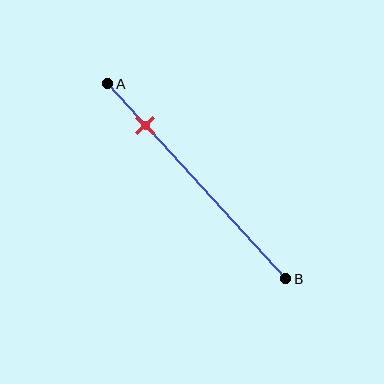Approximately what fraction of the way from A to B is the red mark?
The red mark is approximately 20% of the way from A to B.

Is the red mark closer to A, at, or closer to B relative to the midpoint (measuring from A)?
The red mark is closer to point A than the midpoint of segment AB.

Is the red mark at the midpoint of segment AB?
No, the mark is at about 20% from A, not at the 50% midpoint.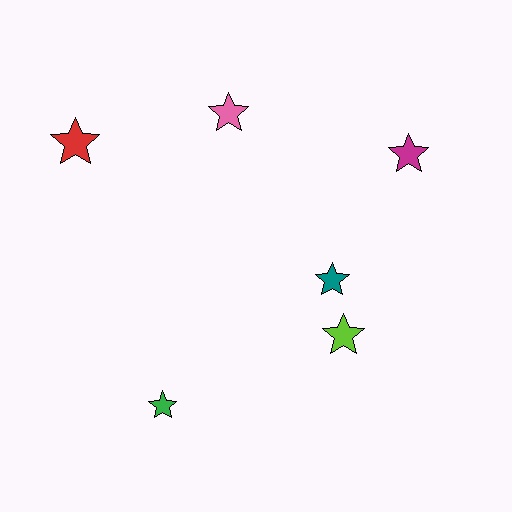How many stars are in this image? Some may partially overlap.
There are 6 stars.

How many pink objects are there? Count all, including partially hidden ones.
There is 1 pink object.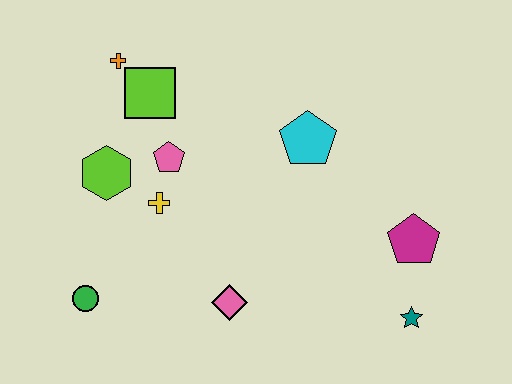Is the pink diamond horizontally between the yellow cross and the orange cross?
No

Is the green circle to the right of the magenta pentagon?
No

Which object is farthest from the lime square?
The teal star is farthest from the lime square.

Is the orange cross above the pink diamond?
Yes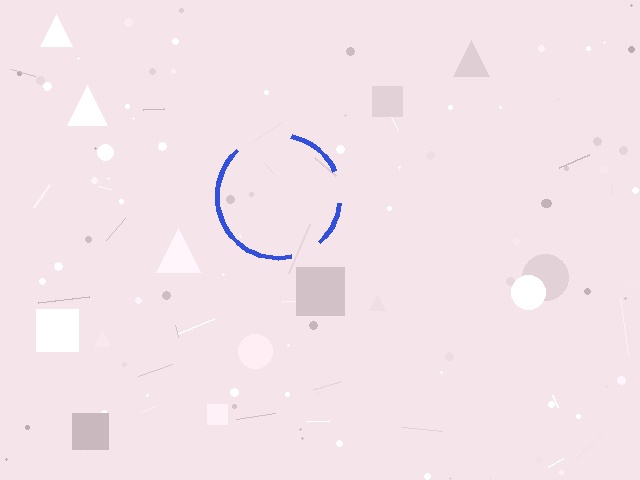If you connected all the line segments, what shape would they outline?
They would outline a circle.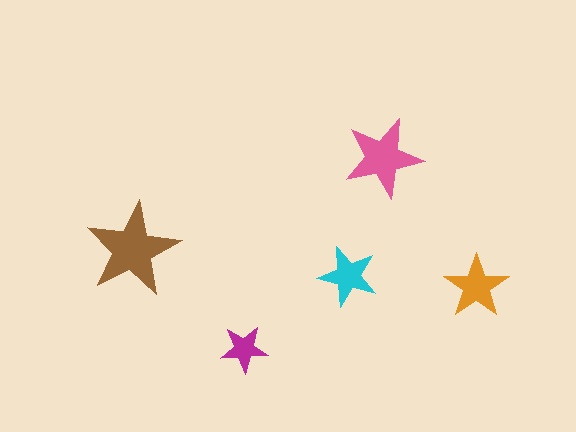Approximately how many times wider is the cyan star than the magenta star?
About 1.5 times wider.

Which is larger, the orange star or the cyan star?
The orange one.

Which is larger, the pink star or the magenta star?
The pink one.